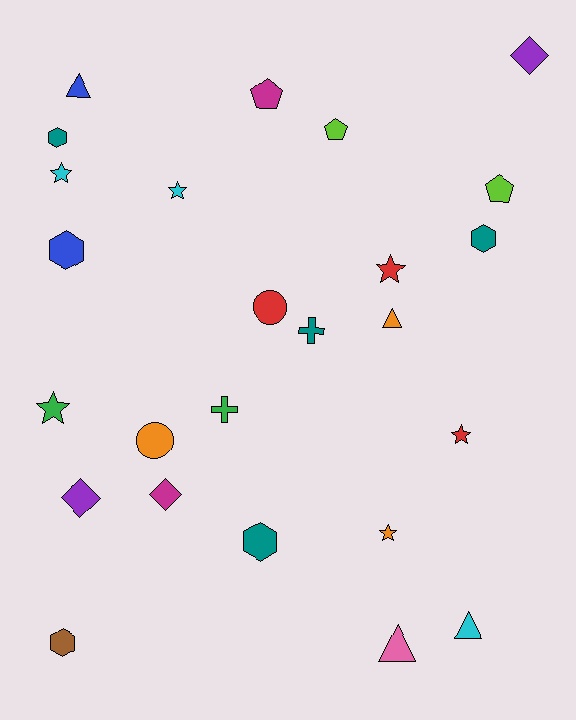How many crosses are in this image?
There are 2 crosses.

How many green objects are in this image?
There are 2 green objects.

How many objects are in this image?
There are 25 objects.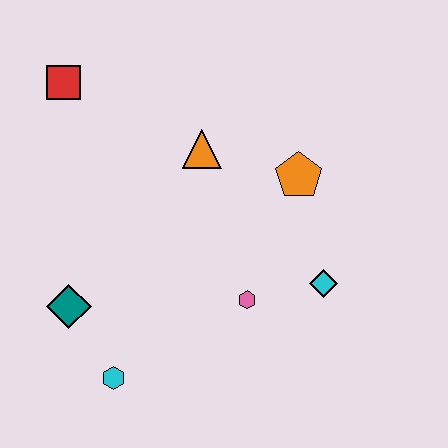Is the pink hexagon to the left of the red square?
No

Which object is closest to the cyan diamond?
The pink hexagon is closest to the cyan diamond.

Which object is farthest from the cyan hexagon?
The red square is farthest from the cyan hexagon.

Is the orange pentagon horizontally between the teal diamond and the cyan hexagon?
No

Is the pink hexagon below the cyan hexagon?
No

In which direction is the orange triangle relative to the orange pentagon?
The orange triangle is to the left of the orange pentagon.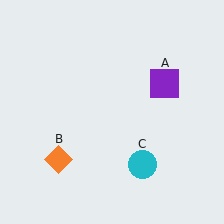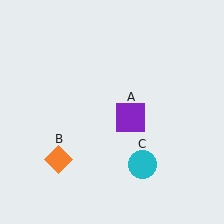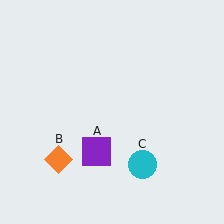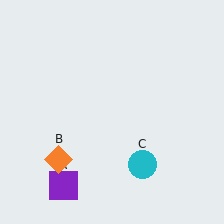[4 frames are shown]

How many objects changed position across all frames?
1 object changed position: purple square (object A).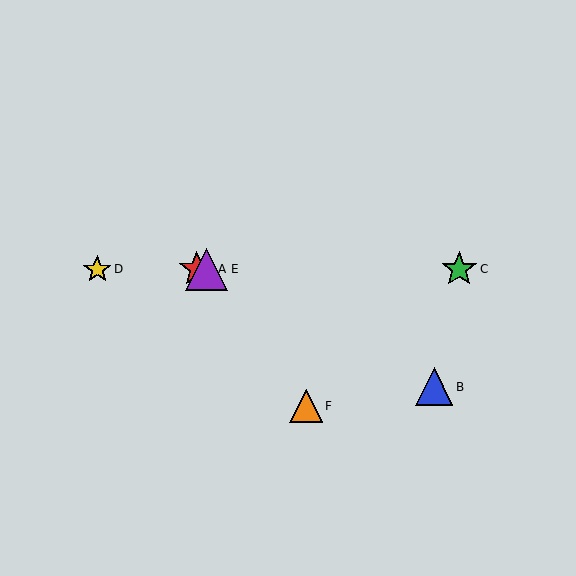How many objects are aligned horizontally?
4 objects (A, C, D, E) are aligned horizontally.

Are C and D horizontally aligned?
Yes, both are at y≈269.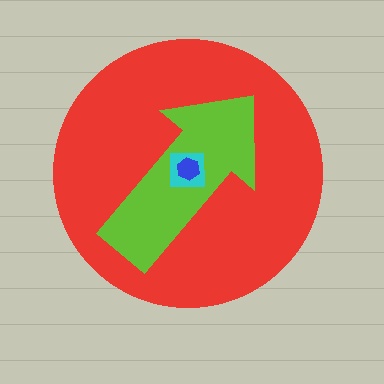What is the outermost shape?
The red circle.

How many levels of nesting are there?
4.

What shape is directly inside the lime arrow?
The cyan square.